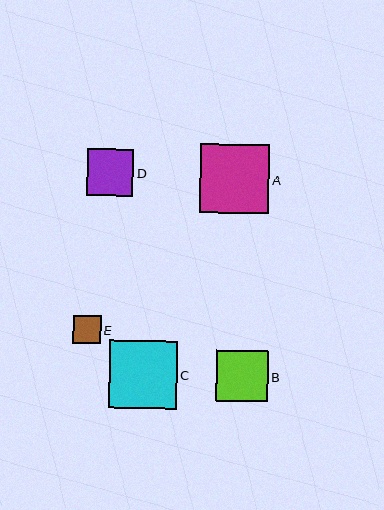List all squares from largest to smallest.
From largest to smallest: A, C, B, D, E.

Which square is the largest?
Square A is the largest with a size of approximately 69 pixels.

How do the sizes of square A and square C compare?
Square A and square C are approximately the same size.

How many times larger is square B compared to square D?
Square B is approximately 1.1 times the size of square D.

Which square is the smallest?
Square E is the smallest with a size of approximately 28 pixels.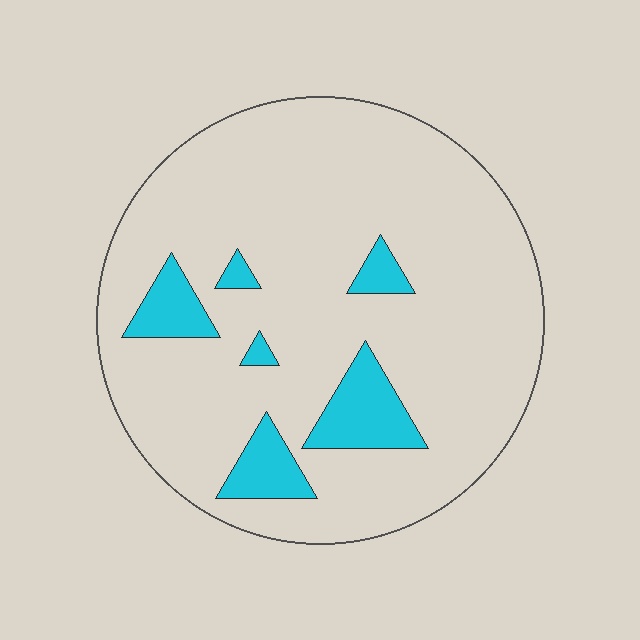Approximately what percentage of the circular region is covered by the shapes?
Approximately 15%.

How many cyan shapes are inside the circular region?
6.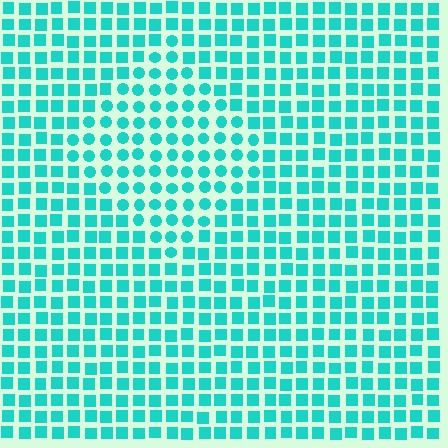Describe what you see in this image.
The image is filled with small cyan elements arranged in a uniform grid. A diamond-shaped region contains circles, while the surrounding area contains squares. The boundary is defined purely by the change in element shape.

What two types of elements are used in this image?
The image uses circles inside the diamond region and squares outside it.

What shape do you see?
I see a diamond.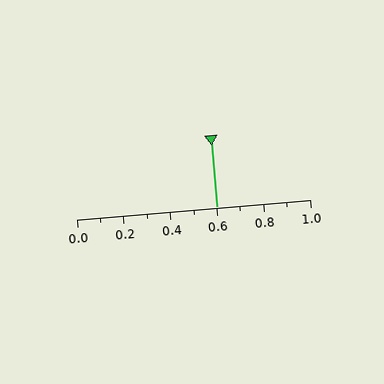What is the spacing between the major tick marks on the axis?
The major ticks are spaced 0.2 apart.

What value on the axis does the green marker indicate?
The marker indicates approximately 0.6.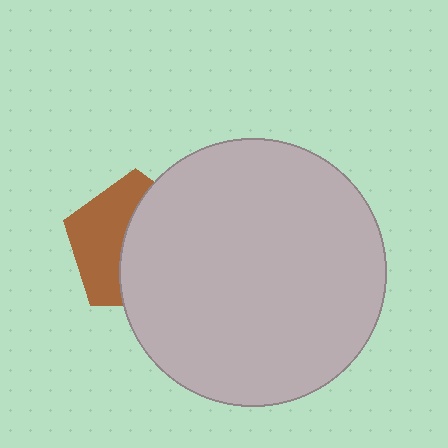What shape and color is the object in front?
The object in front is a light gray circle.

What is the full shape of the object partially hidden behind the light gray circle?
The partially hidden object is a brown pentagon.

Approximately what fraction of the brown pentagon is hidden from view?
Roughly 56% of the brown pentagon is hidden behind the light gray circle.